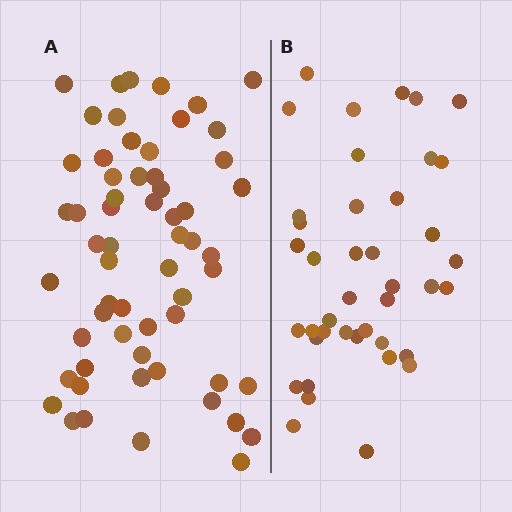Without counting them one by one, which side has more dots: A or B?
Region A (the left region) has more dots.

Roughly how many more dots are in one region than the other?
Region A has approximately 20 more dots than region B.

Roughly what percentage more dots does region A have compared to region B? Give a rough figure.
About 45% more.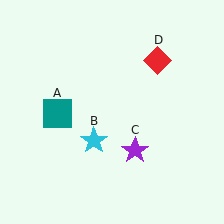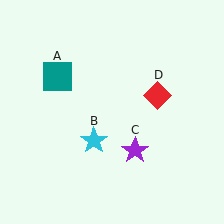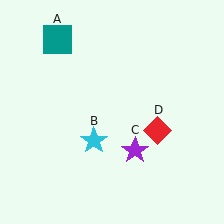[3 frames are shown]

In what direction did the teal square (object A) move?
The teal square (object A) moved up.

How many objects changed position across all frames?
2 objects changed position: teal square (object A), red diamond (object D).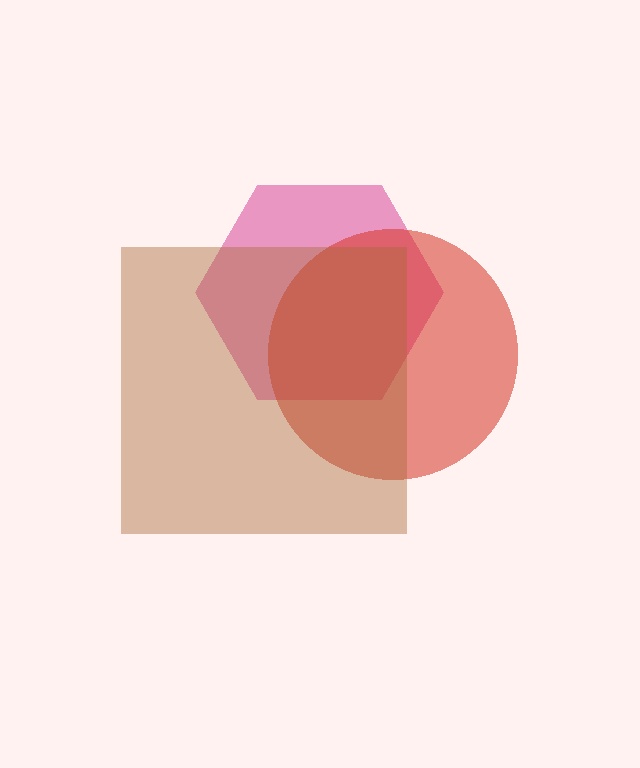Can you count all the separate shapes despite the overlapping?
Yes, there are 3 separate shapes.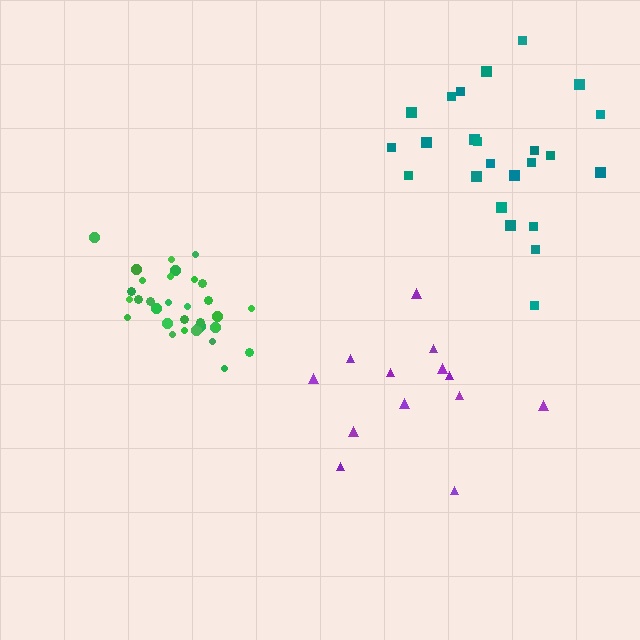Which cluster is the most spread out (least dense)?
Purple.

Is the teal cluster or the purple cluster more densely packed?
Teal.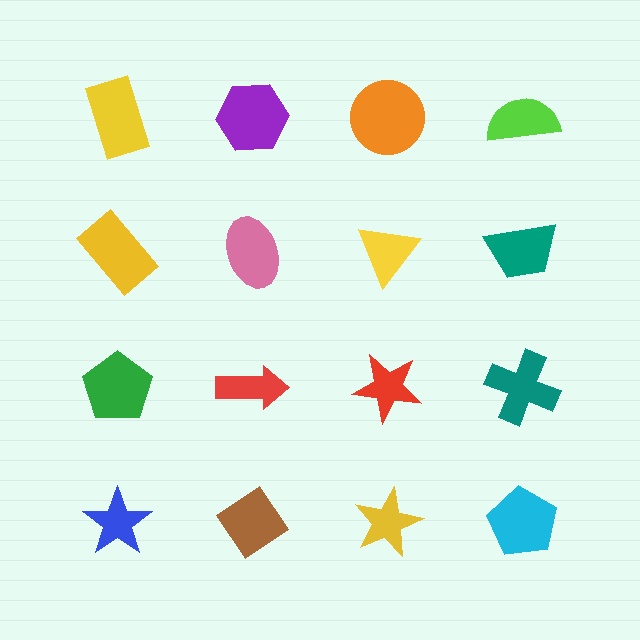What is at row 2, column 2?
A pink ellipse.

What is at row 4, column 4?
A cyan pentagon.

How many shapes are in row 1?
4 shapes.